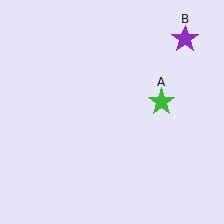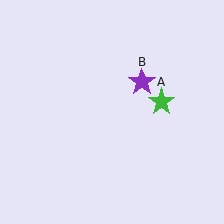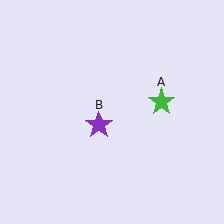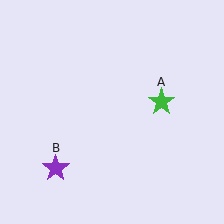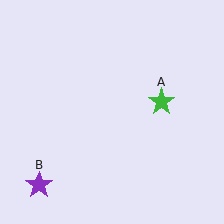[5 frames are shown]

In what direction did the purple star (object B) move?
The purple star (object B) moved down and to the left.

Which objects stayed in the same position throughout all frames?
Green star (object A) remained stationary.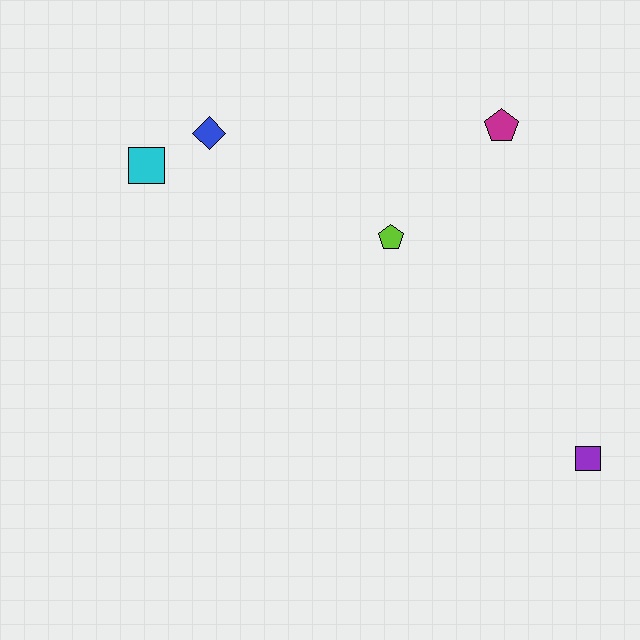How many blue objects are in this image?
There is 1 blue object.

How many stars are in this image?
There are no stars.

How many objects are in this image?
There are 5 objects.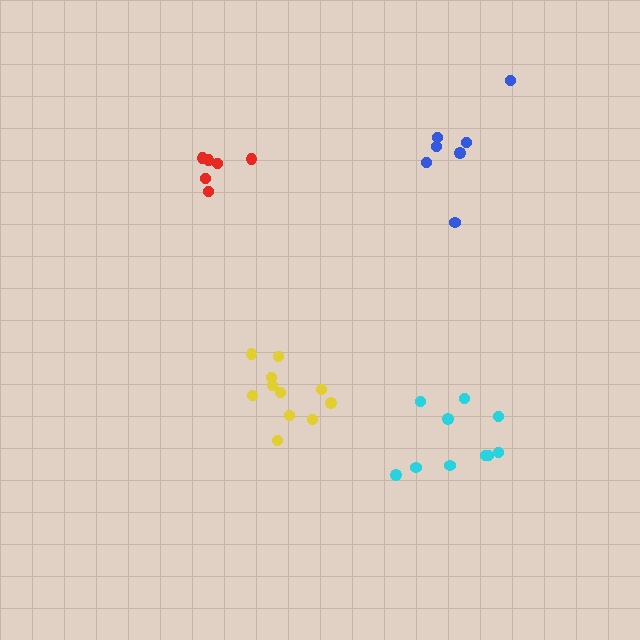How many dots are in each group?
Group 1: 11 dots, Group 2: 6 dots, Group 3: 7 dots, Group 4: 10 dots (34 total).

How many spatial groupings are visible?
There are 4 spatial groupings.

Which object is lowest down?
The cyan cluster is bottommost.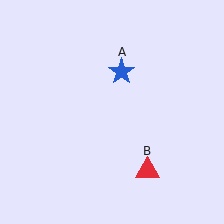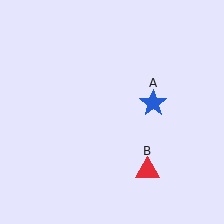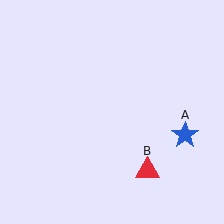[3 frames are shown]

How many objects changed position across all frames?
1 object changed position: blue star (object A).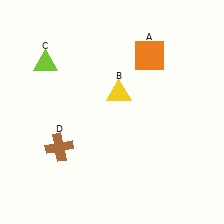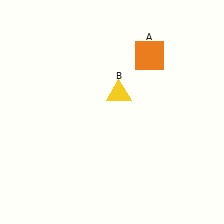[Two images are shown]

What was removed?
The lime triangle (C), the brown cross (D) were removed in Image 2.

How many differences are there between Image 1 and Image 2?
There are 2 differences between the two images.